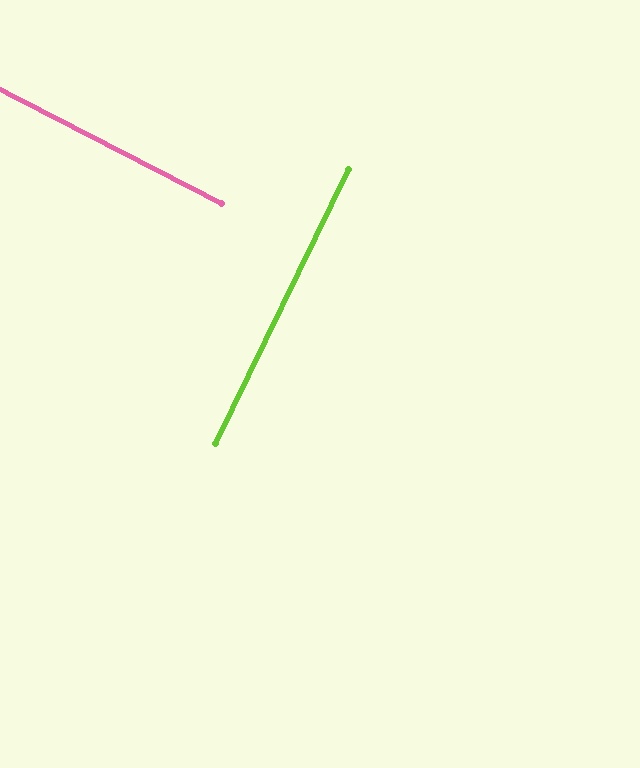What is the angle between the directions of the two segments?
Approximately 89 degrees.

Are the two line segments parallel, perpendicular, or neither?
Perpendicular — they meet at approximately 89°.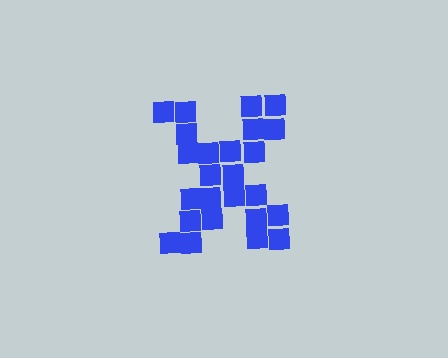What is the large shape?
The large shape is the letter X.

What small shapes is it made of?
It is made of small squares.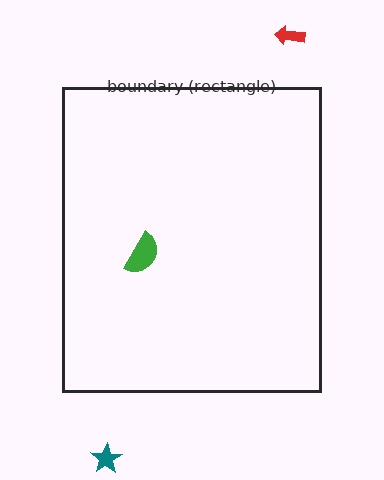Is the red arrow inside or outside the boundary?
Outside.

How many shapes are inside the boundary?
1 inside, 2 outside.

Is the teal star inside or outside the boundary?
Outside.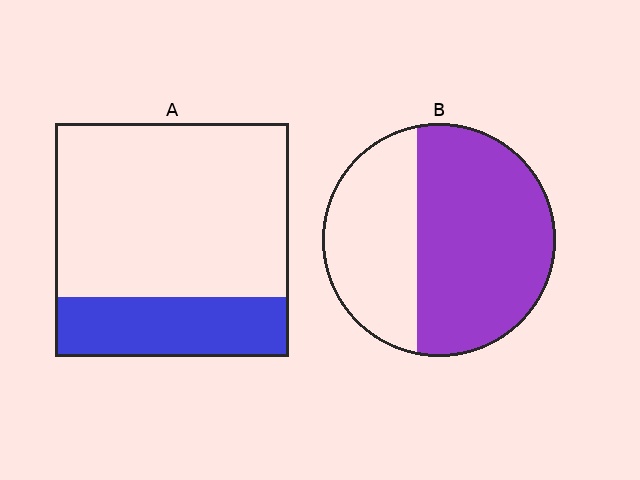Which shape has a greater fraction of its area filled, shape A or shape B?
Shape B.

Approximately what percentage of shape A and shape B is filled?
A is approximately 25% and B is approximately 60%.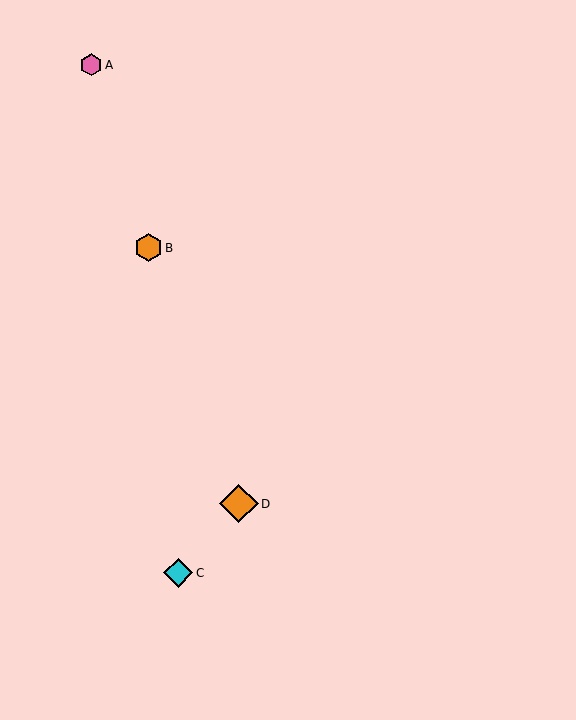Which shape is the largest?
The orange diamond (labeled D) is the largest.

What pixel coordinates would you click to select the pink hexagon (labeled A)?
Click at (91, 65) to select the pink hexagon A.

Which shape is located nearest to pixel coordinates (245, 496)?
The orange diamond (labeled D) at (239, 504) is nearest to that location.